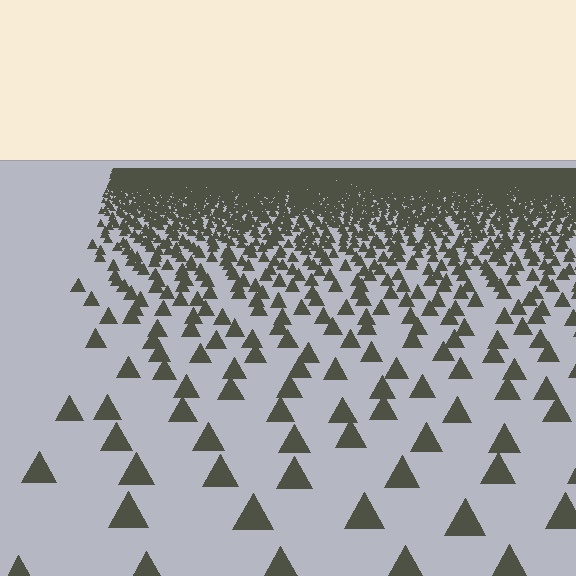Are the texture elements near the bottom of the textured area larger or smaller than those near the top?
Larger. Near the bottom, elements are closer to the viewer and appear at a bigger on-screen size.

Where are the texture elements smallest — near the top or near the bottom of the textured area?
Near the top.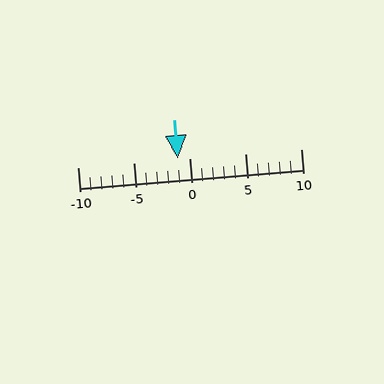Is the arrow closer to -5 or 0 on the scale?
The arrow is closer to 0.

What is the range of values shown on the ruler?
The ruler shows values from -10 to 10.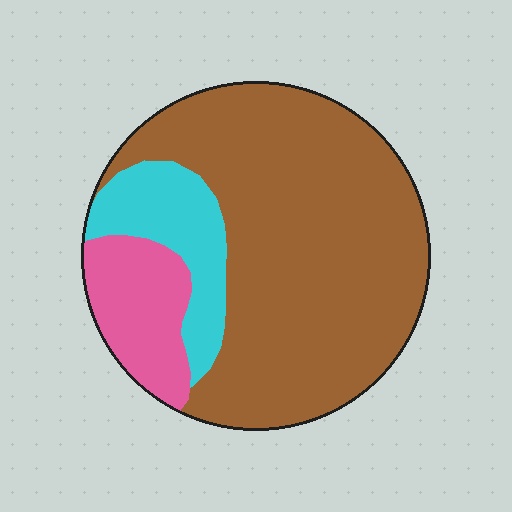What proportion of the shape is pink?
Pink covers about 15% of the shape.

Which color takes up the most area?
Brown, at roughly 70%.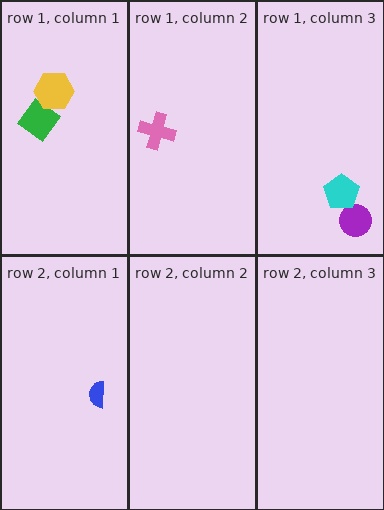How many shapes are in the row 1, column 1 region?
2.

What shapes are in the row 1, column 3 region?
The purple circle, the cyan pentagon.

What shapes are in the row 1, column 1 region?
The green diamond, the yellow hexagon.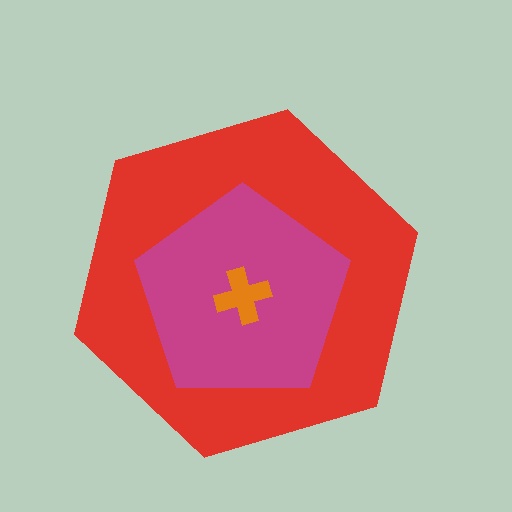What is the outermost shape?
The red hexagon.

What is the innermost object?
The orange cross.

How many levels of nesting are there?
3.